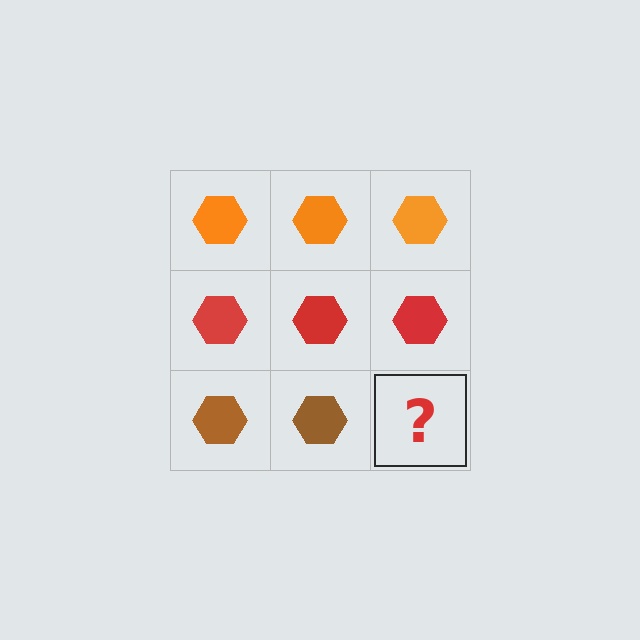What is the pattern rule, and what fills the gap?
The rule is that each row has a consistent color. The gap should be filled with a brown hexagon.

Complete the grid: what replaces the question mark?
The question mark should be replaced with a brown hexagon.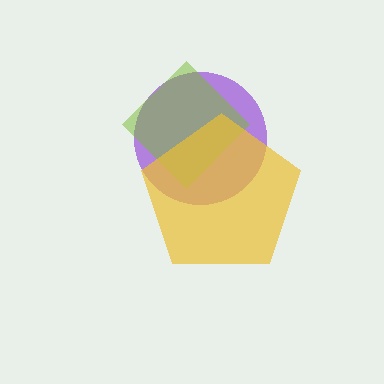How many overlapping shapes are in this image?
There are 3 overlapping shapes in the image.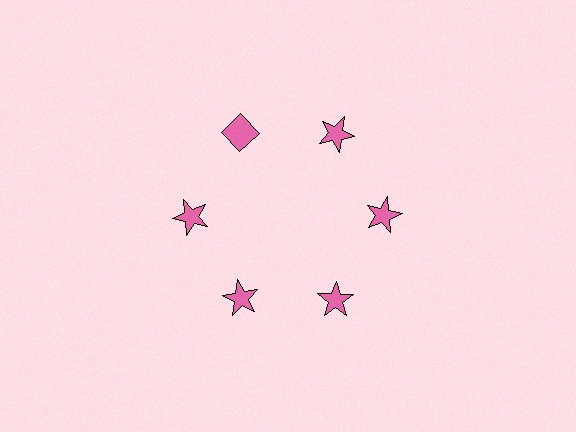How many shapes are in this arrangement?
There are 6 shapes arranged in a ring pattern.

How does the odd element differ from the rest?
It has a different shape: diamond instead of star.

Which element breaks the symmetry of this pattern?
The pink diamond at roughly the 11 o'clock position breaks the symmetry. All other shapes are pink stars.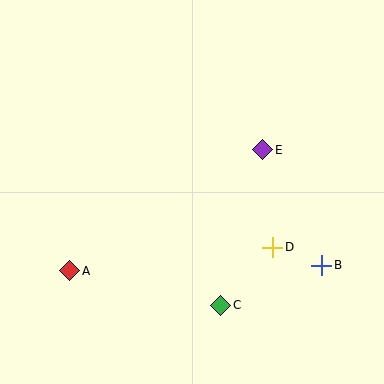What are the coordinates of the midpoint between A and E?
The midpoint between A and E is at (166, 210).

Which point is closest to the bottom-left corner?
Point A is closest to the bottom-left corner.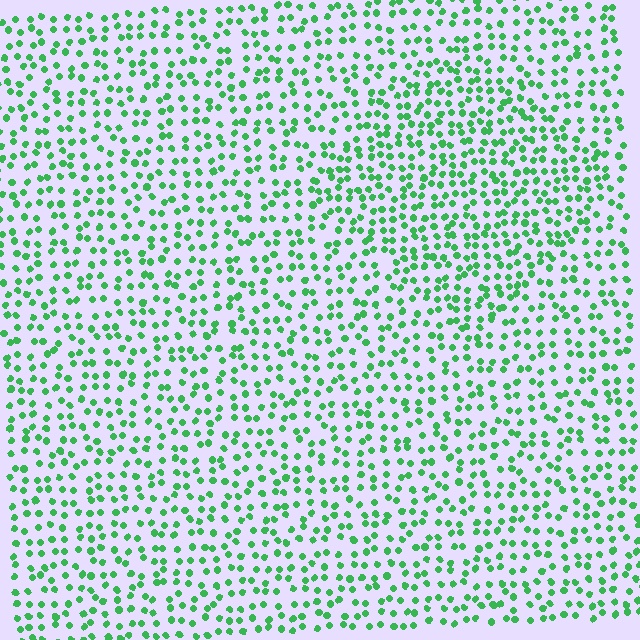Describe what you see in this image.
The image contains small green elements arranged at two different densities. A diamond-shaped region is visible where the elements are more densely packed than the surrounding area.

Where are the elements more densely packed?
The elements are more densely packed inside the diamond boundary.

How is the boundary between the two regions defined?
The boundary is defined by a change in element density (approximately 1.5x ratio). All elements are the same color, size, and shape.